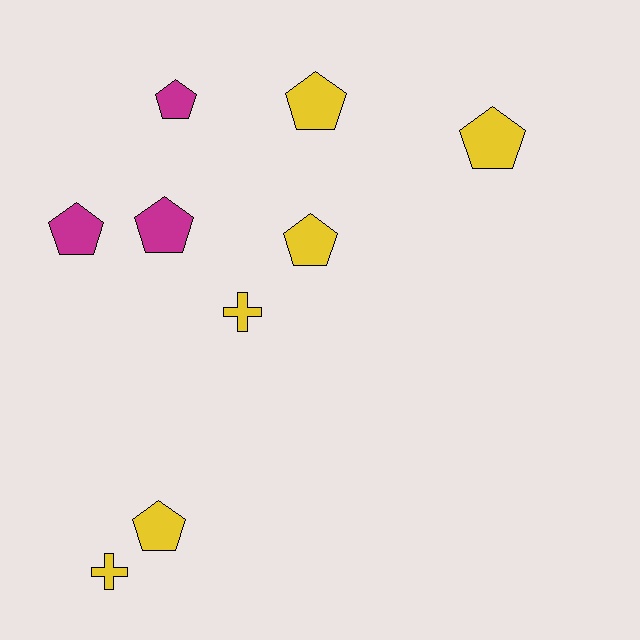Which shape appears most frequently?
Pentagon, with 7 objects.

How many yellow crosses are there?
There are 2 yellow crosses.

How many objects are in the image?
There are 9 objects.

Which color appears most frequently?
Yellow, with 6 objects.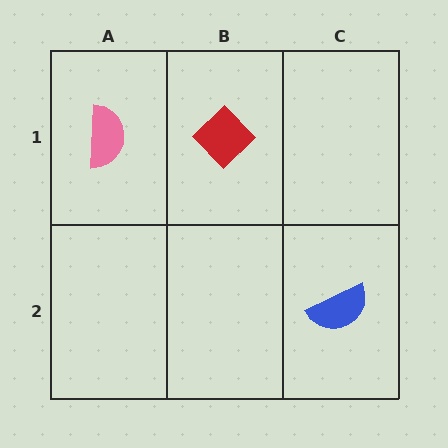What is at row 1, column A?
A pink semicircle.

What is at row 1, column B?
A red diamond.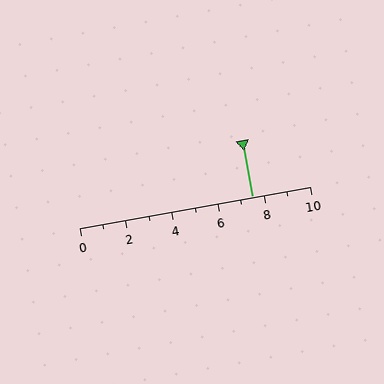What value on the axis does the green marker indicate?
The marker indicates approximately 7.5.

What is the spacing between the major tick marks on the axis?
The major ticks are spaced 2 apart.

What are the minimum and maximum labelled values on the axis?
The axis runs from 0 to 10.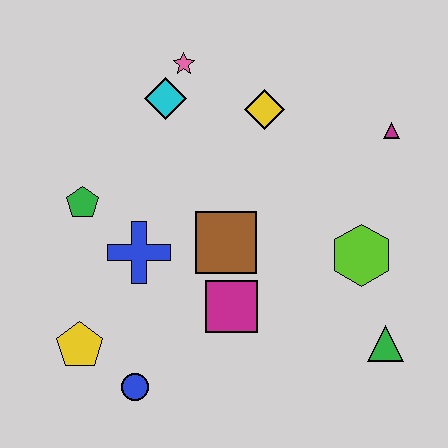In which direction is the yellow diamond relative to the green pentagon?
The yellow diamond is to the right of the green pentagon.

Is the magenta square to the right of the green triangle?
No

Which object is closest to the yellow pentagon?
The blue circle is closest to the yellow pentagon.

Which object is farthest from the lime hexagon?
The yellow pentagon is farthest from the lime hexagon.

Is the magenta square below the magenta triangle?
Yes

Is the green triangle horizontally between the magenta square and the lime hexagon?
No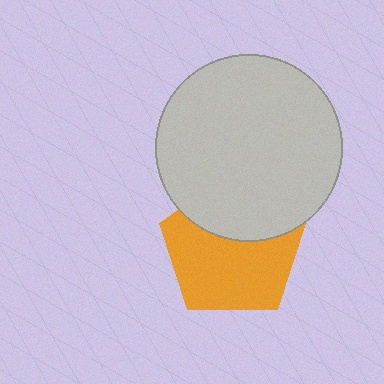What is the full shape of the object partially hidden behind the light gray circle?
The partially hidden object is an orange pentagon.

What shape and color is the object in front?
The object in front is a light gray circle.